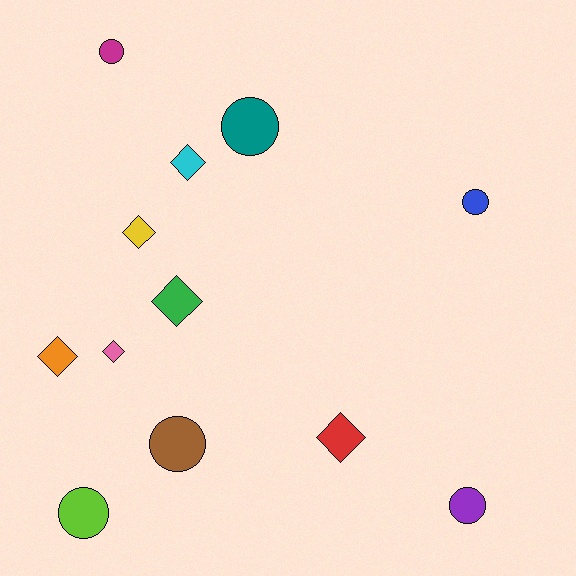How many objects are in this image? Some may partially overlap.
There are 12 objects.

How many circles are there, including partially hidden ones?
There are 6 circles.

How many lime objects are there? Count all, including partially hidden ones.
There is 1 lime object.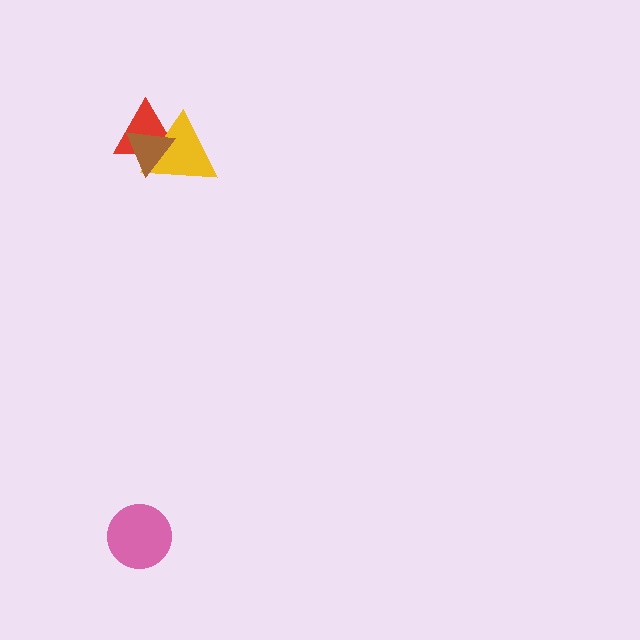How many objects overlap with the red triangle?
2 objects overlap with the red triangle.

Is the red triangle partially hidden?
Yes, it is partially covered by another shape.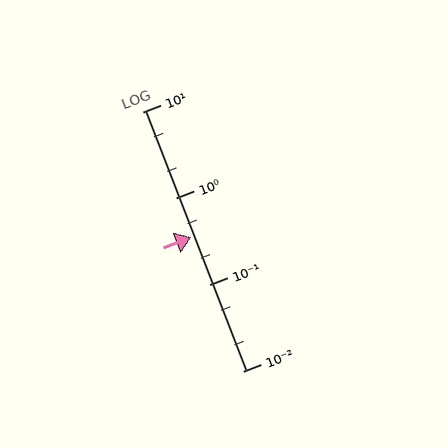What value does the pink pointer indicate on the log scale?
The pointer indicates approximately 0.35.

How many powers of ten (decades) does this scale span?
The scale spans 3 decades, from 0.01 to 10.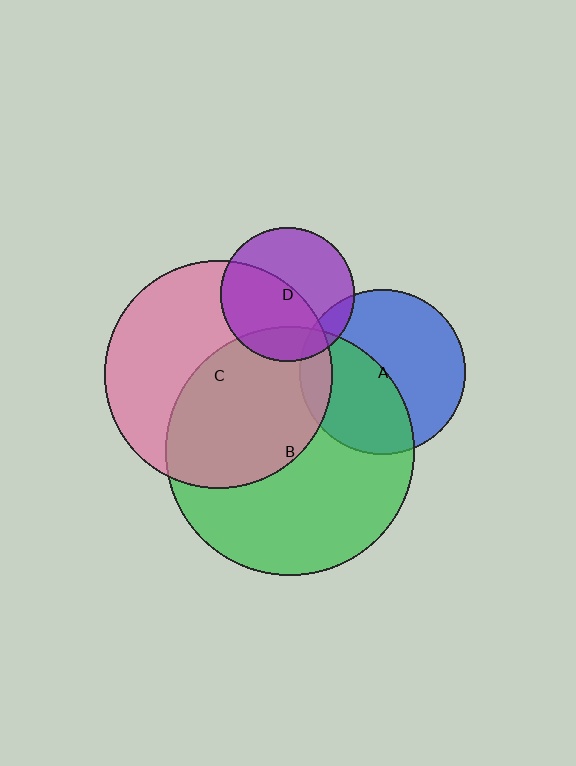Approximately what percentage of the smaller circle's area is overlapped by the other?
Approximately 45%.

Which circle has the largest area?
Circle B (green).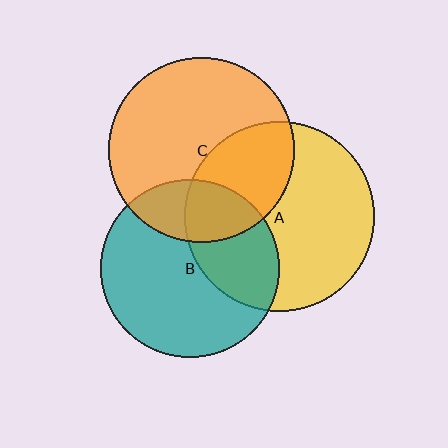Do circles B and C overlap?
Yes.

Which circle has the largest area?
Circle A (yellow).